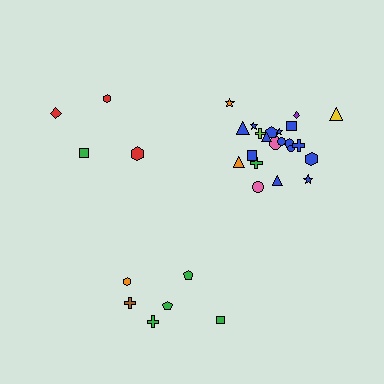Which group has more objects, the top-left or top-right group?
The top-right group.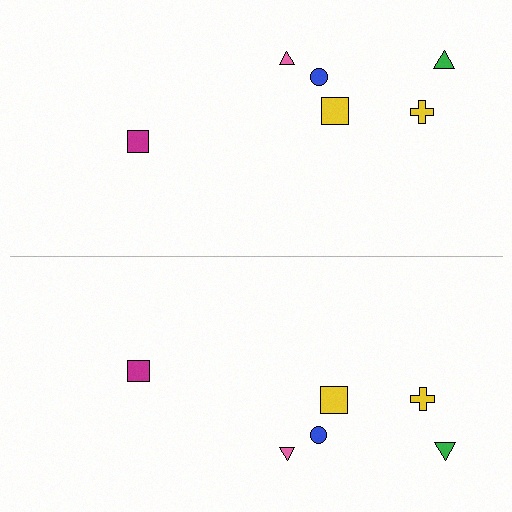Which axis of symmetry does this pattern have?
The pattern has a horizontal axis of symmetry running through the center of the image.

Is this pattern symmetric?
Yes, this pattern has bilateral (reflection) symmetry.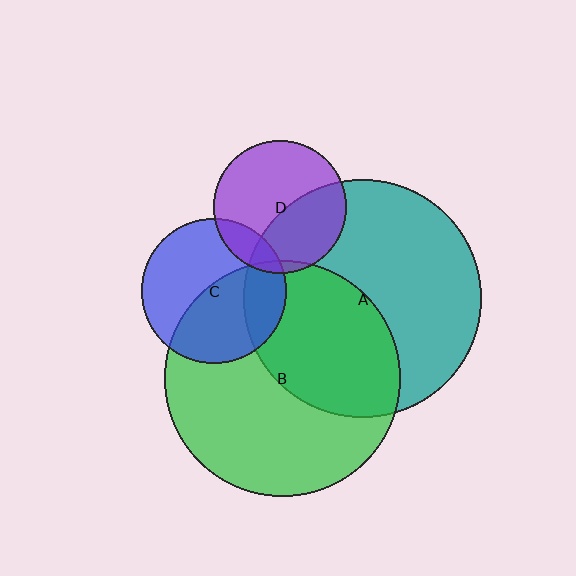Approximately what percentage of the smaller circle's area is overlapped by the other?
Approximately 40%.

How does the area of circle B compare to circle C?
Approximately 2.7 times.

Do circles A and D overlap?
Yes.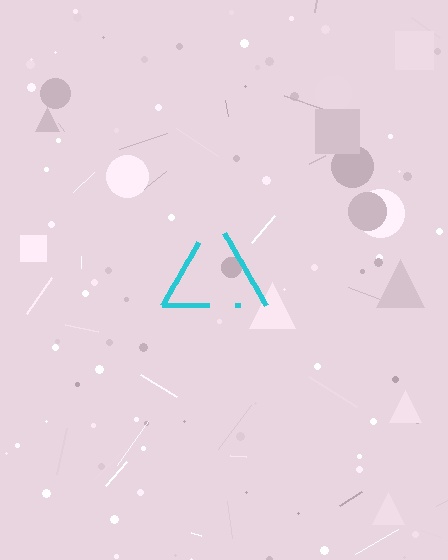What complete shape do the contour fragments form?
The contour fragments form a triangle.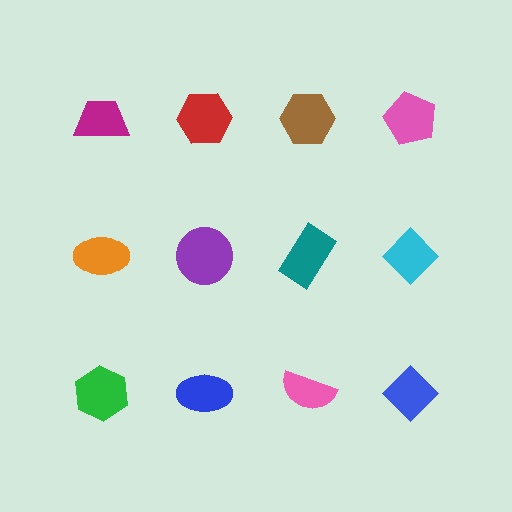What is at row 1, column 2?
A red hexagon.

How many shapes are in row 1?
4 shapes.